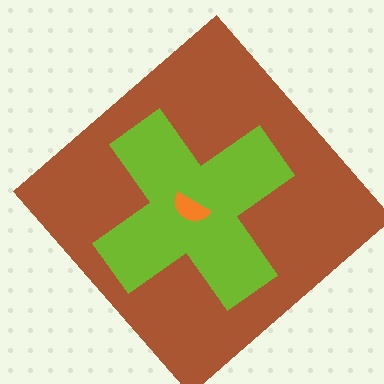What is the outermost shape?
The brown diamond.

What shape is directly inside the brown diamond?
The lime cross.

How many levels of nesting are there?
3.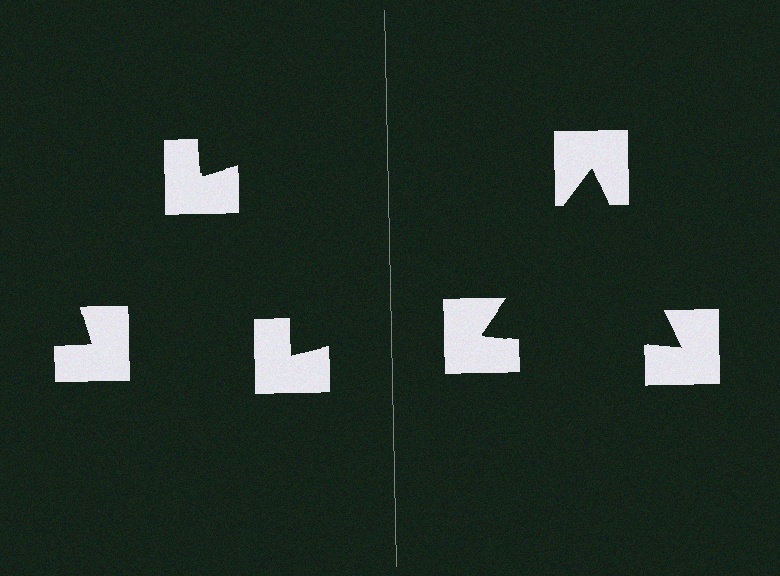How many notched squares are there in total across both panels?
6 — 3 on each side.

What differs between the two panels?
The notched squares are positioned identically on both sides; only the wedge orientations differ. On the right they align to a triangle; on the left they are misaligned.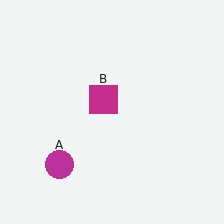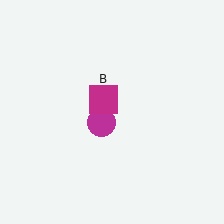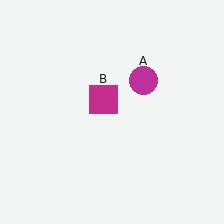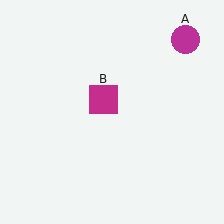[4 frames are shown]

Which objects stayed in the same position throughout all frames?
Magenta square (object B) remained stationary.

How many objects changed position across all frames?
1 object changed position: magenta circle (object A).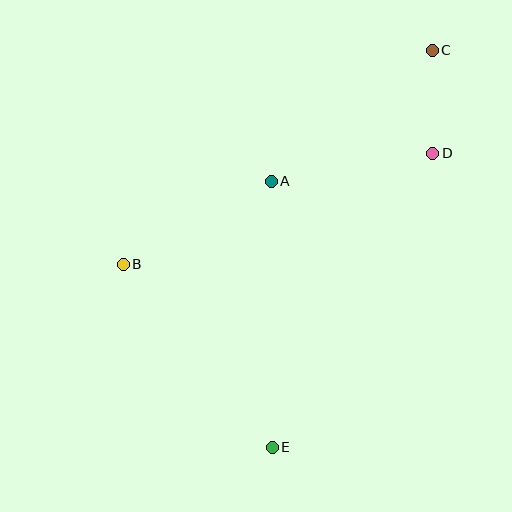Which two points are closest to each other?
Points C and D are closest to each other.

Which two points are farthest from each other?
Points C and E are farthest from each other.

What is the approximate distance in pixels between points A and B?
The distance between A and B is approximately 170 pixels.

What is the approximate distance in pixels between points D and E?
The distance between D and E is approximately 335 pixels.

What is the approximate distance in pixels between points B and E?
The distance between B and E is approximately 236 pixels.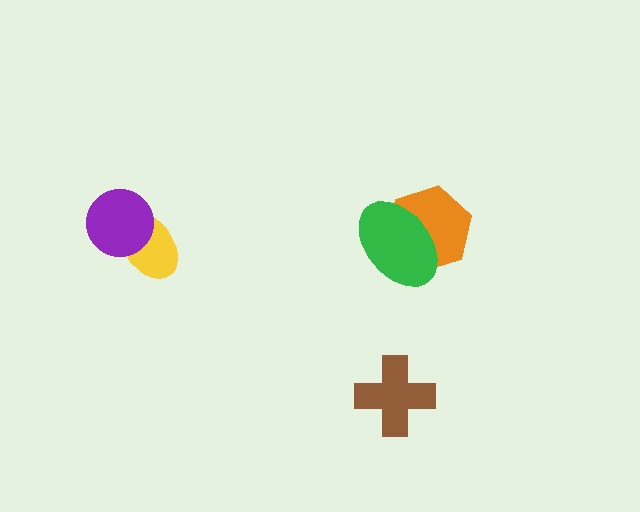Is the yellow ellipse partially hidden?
Yes, it is partially covered by another shape.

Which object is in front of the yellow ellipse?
The purple circle is in front of the yellow ellipse.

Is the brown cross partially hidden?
No, no other shape covers it.